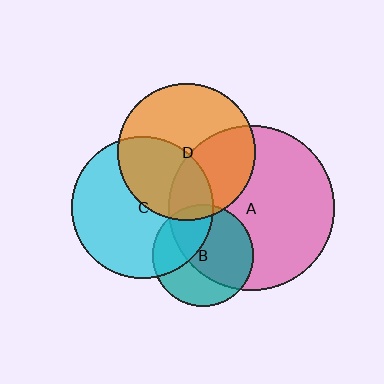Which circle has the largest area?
Circle A (pink).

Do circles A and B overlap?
Yes.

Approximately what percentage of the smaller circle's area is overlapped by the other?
Approximately 60%.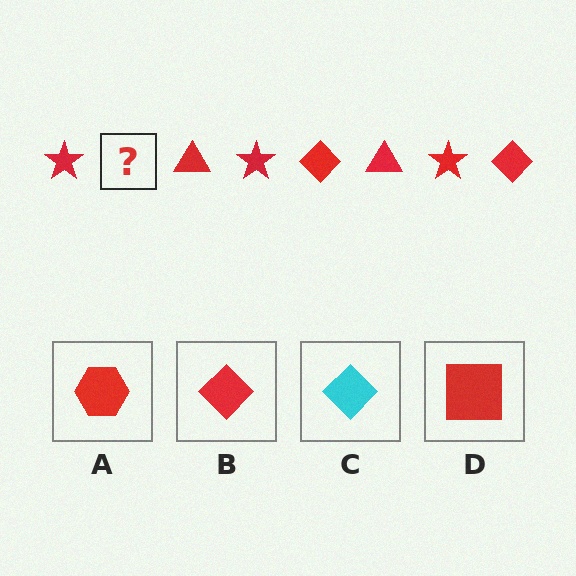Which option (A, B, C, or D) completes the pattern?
B.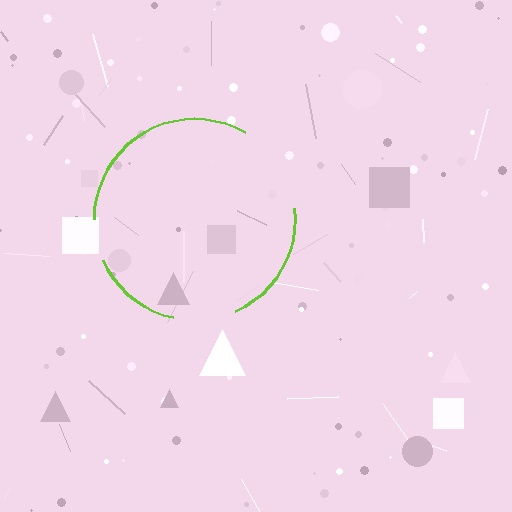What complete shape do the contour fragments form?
The contour fragments form a circle.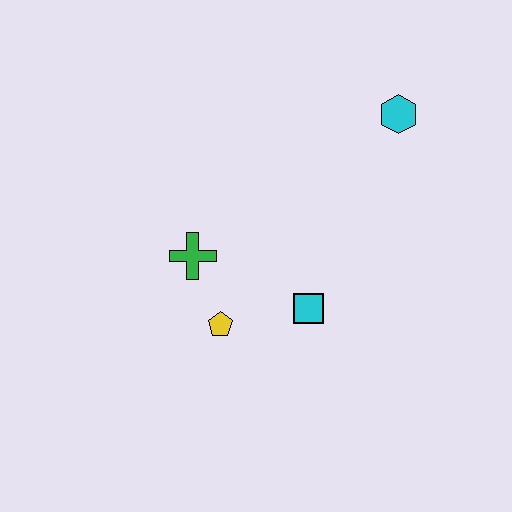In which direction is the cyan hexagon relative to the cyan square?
The cyan hexagon is above the cyan square.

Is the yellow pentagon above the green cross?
No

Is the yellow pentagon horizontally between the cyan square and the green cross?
Yes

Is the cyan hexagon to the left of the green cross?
No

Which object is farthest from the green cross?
The cyan hexagon is farthest from the green cross.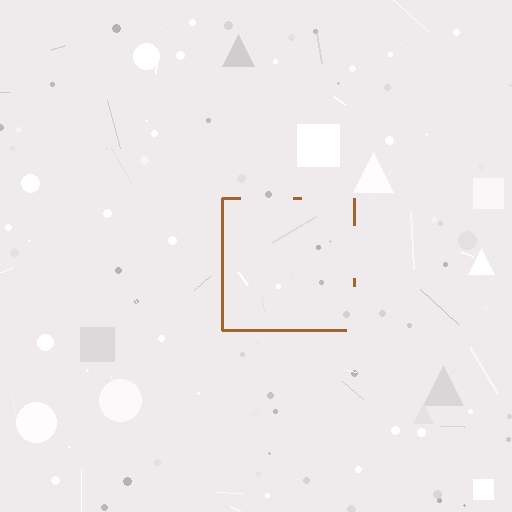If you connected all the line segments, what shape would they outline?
They would outline a square.